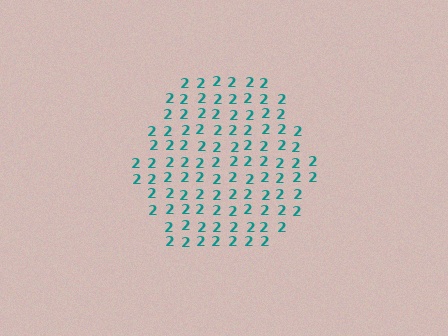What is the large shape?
The large shape is a hexagon.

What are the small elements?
The small elements are digit 2's.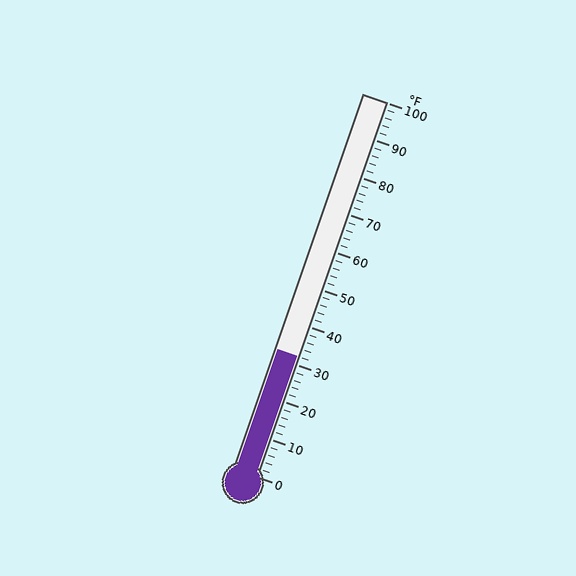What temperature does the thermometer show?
The thermometer shows approximately 32°F.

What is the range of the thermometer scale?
The thermometer scale ranges from 0°F to 100°F.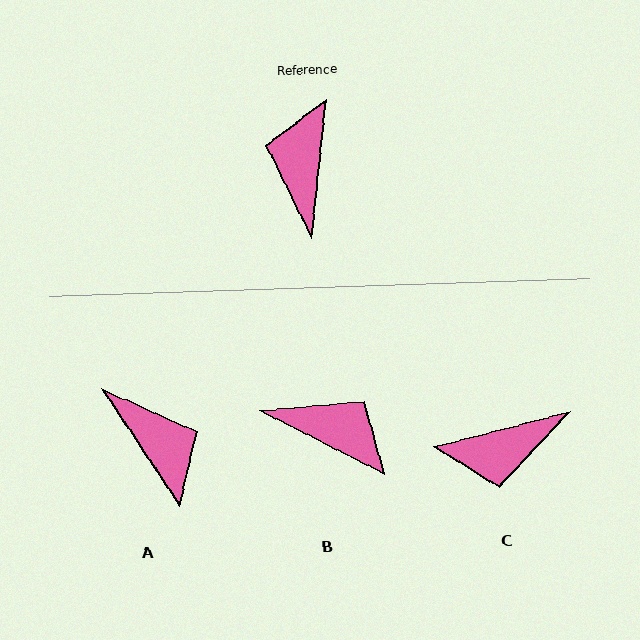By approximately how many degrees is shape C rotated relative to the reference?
Approximately 111 degrees counter-clockwise.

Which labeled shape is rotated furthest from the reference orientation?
A, about 140 degrees away.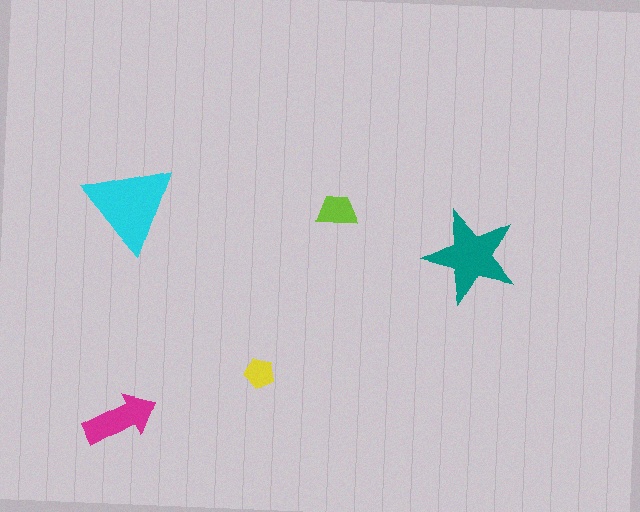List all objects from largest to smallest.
The cyan triangle, the teal star, the magenta arrow, the lime trapezoid, the yellow pentagon.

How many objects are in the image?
There are 5 objects in the image.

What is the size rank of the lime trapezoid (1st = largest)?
4th.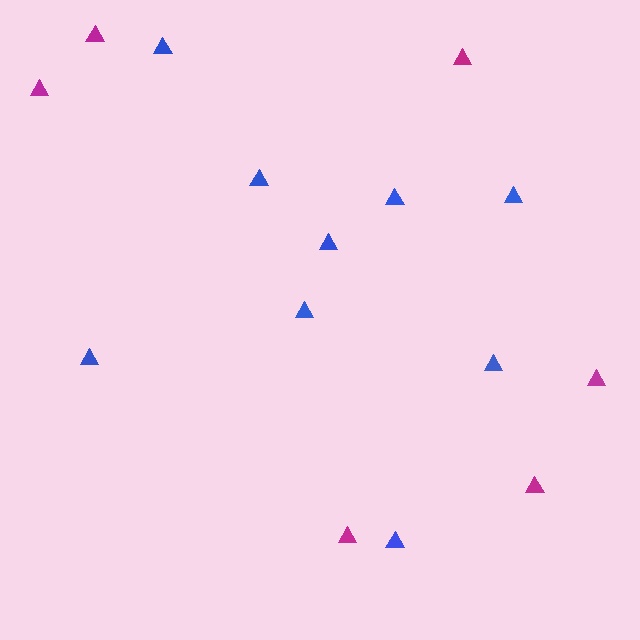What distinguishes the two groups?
There are 2 groups: one group of magenta triangles (6) and one group of blue triangles (9).